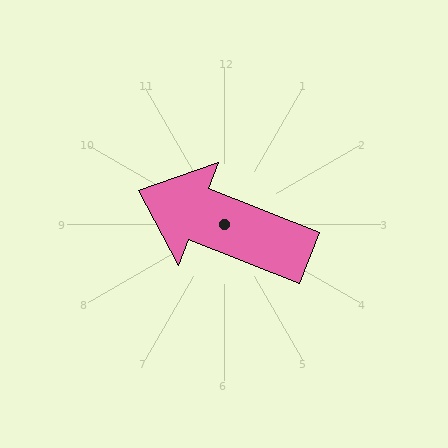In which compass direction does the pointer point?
West.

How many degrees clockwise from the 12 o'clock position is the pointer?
Approximately 292 degrees.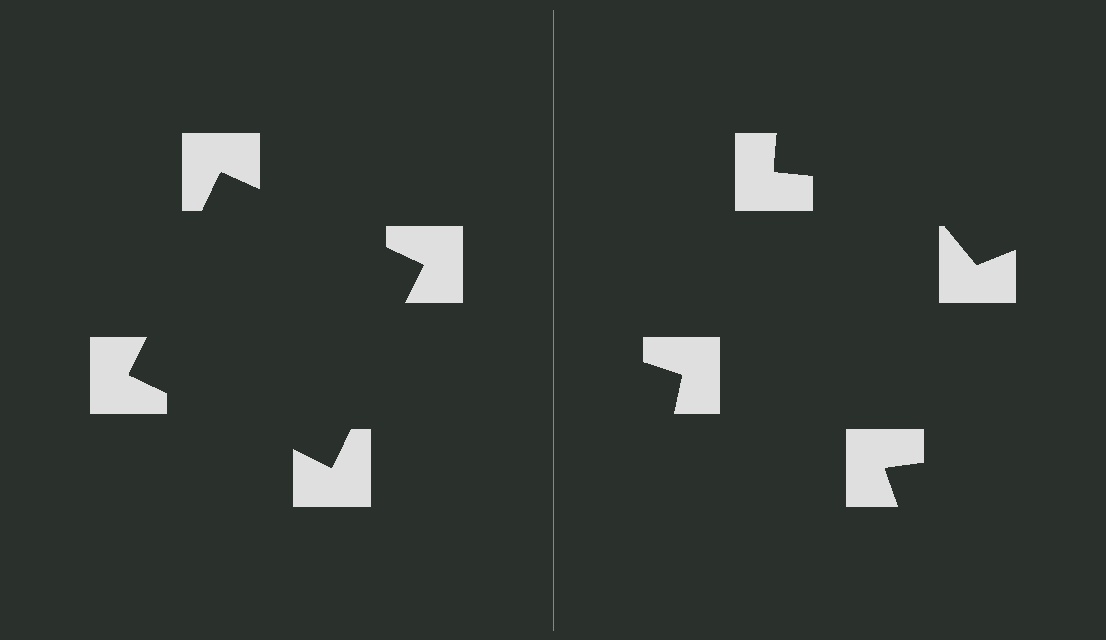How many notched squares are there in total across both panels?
8 — 4 on each side.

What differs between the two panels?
The notched squares are positioned identically on both sides; only the wedge orientations differ. On the left they align to a square; on the right they are misaligned.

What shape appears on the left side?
An illusory square.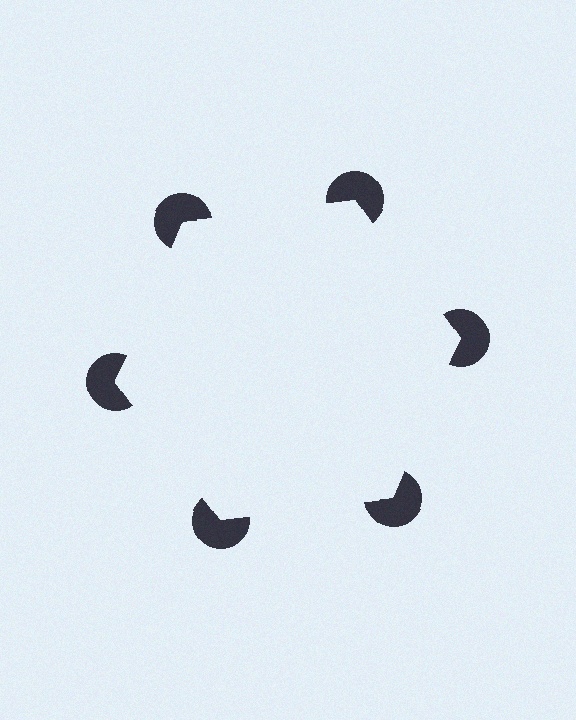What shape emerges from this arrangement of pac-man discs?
An illusory hexagon — its edges are inferred from the aligned wedge cuts in the pac-man discs, not physically drawn.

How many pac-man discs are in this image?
There are 6 — one at each vertex of the illusory hexagon.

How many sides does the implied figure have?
6 sides.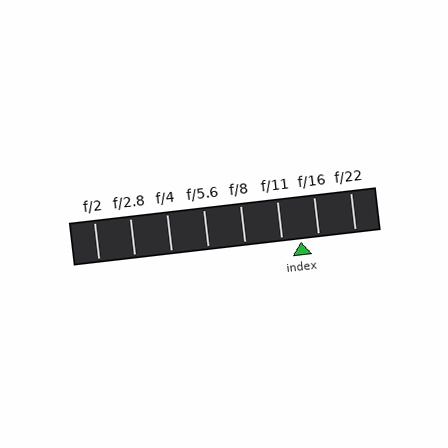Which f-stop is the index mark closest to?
The index mark is closest to f/16.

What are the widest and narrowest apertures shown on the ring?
The widest aperture shown is f/2 and the narrowest is f/22.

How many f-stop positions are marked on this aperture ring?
There are 8 f-stop positions marked.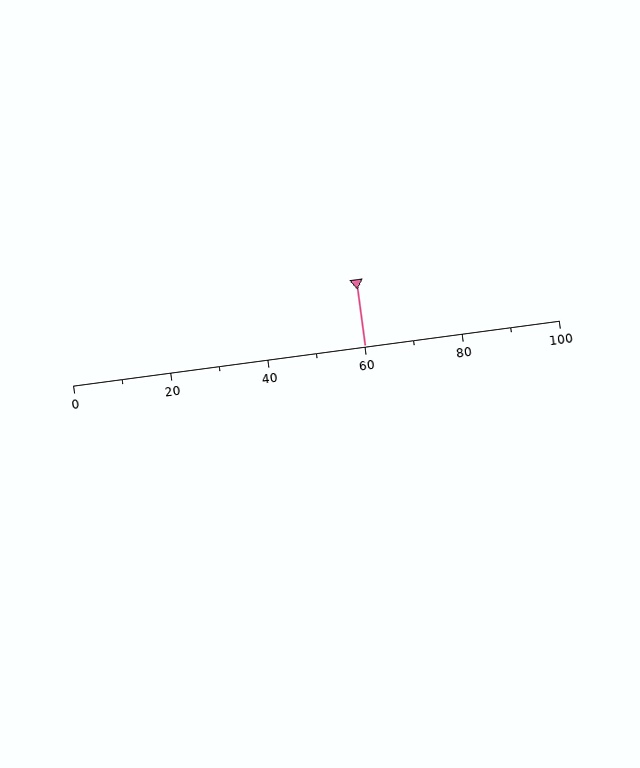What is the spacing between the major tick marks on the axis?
The major ticks are spaced 20 apart.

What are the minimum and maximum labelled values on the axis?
The axis runs from 0 to 100.